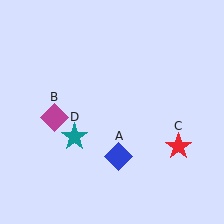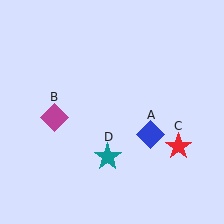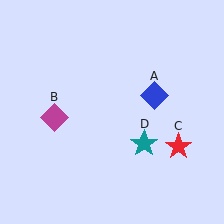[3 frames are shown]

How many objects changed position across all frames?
2 objects changed position: blue diamond (object A), teal star (object D).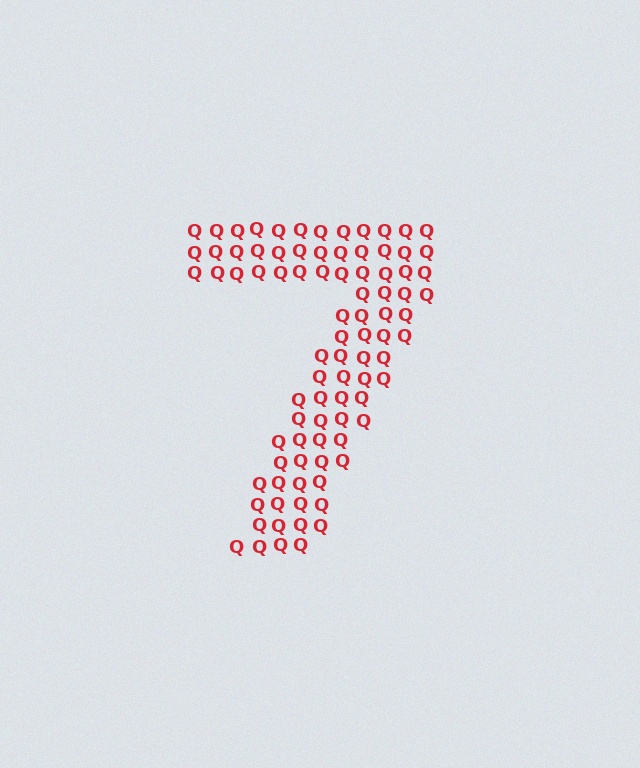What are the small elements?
The small elements are letter Q's.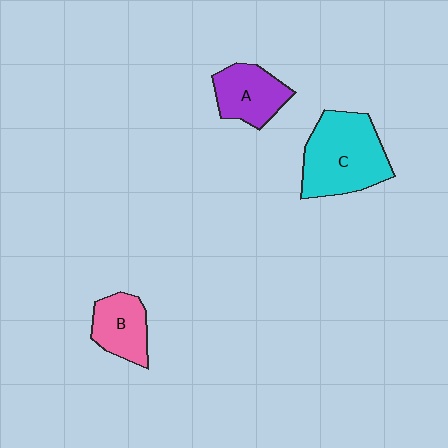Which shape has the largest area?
Shape C (cyan).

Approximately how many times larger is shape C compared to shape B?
Approximately 1.9 times.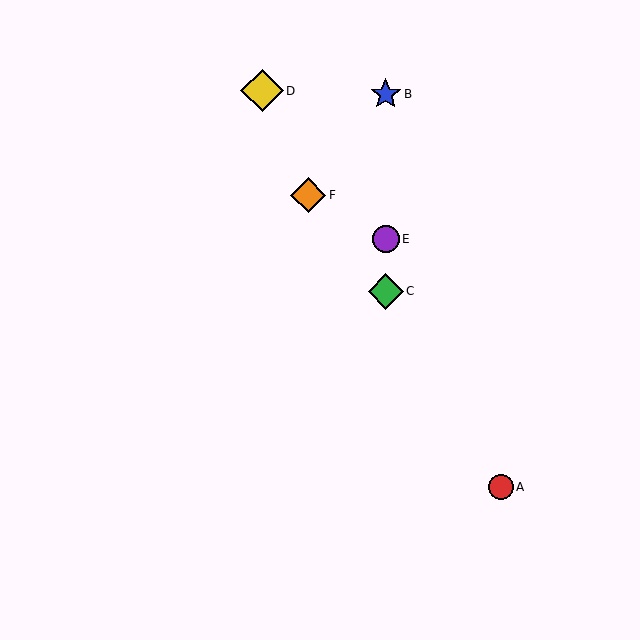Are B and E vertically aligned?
Yes, both are at x≈386.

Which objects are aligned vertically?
Objects B, C, E are aligned vertically.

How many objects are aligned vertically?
3 objects (B, C, E) are aligned vertically.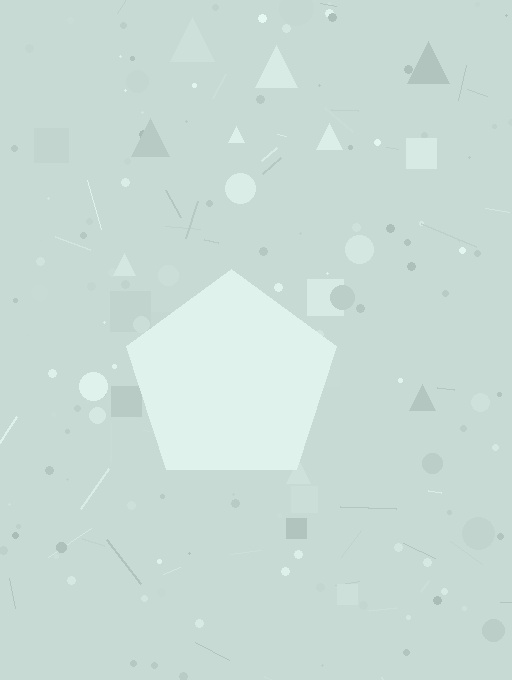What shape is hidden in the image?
A pentagon is hidden in the image.